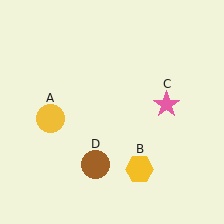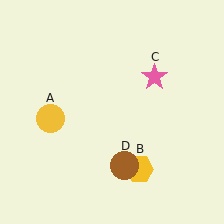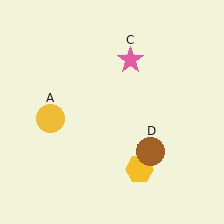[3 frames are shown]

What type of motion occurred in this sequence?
The pink star (object C), brown circle (object D) rotated counterclockwise around the center of the scene.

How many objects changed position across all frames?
2 objects changed position: pink star (object C), brown circle (object D).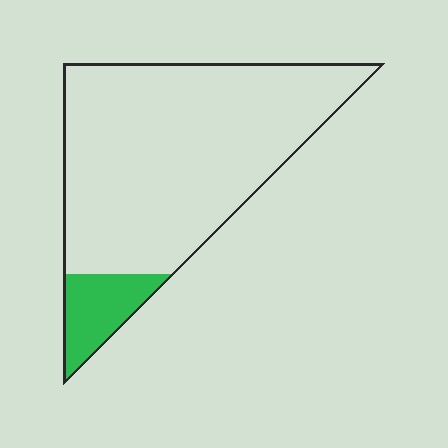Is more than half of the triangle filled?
No.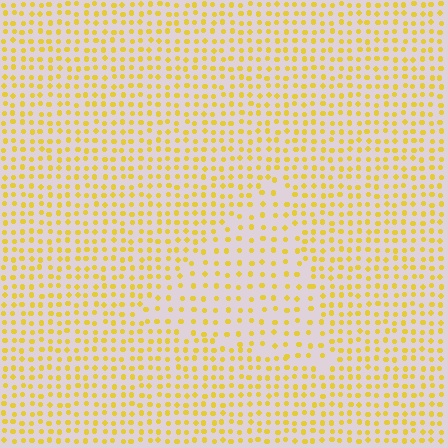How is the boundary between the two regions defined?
The boundary is defined by a change in element density (approximately 1.7x ratio). All elements are the same color, size, and shape.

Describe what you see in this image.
The image contains small yellow elements arranged at two different densities. A triangle-shaped region is visible where the elements are less densely packed than the surrounding area.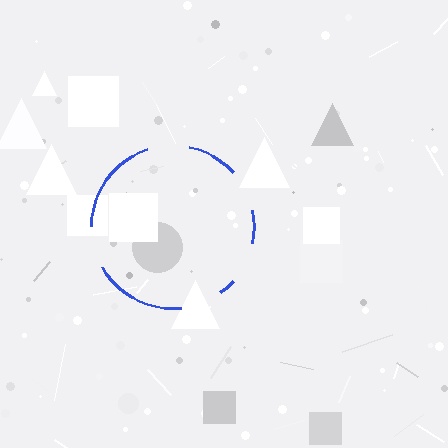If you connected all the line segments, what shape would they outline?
They would outline a circle.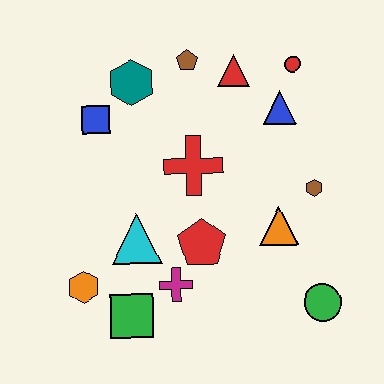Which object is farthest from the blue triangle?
The orange hexagon is farthest from the blue triangle.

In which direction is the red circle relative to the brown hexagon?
The red circle is above the brown hexagon.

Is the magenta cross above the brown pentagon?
No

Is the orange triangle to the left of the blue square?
No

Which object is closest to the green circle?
The orange triangle is closest to the green circle.